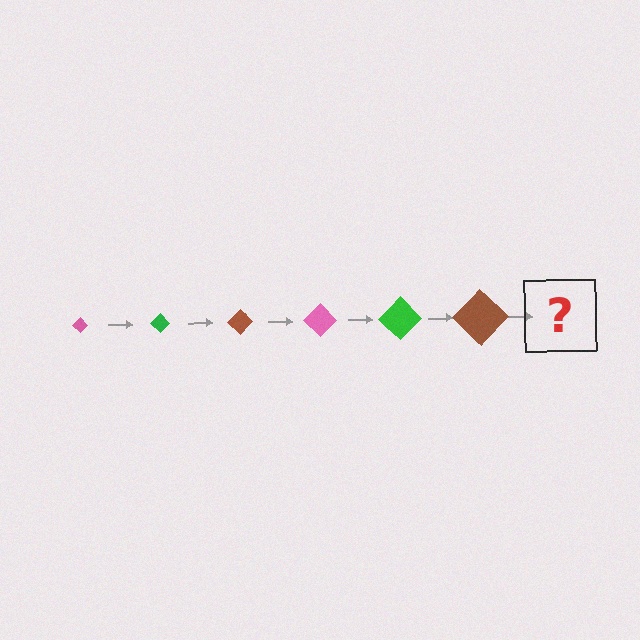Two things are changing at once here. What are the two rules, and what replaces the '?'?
The two rules are that the diamond grows larger each step and the color cycles through pink, green, and brown. The '?' should be a pink diamond, larger than the previous one.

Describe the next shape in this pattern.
It should be a pink diamond, larger than the previous one.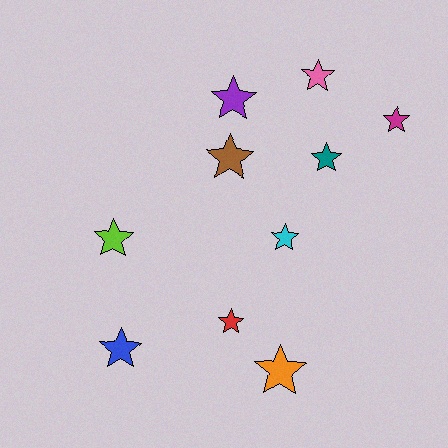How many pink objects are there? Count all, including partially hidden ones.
There is 1 pink object.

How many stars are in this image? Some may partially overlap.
There are 10 stars.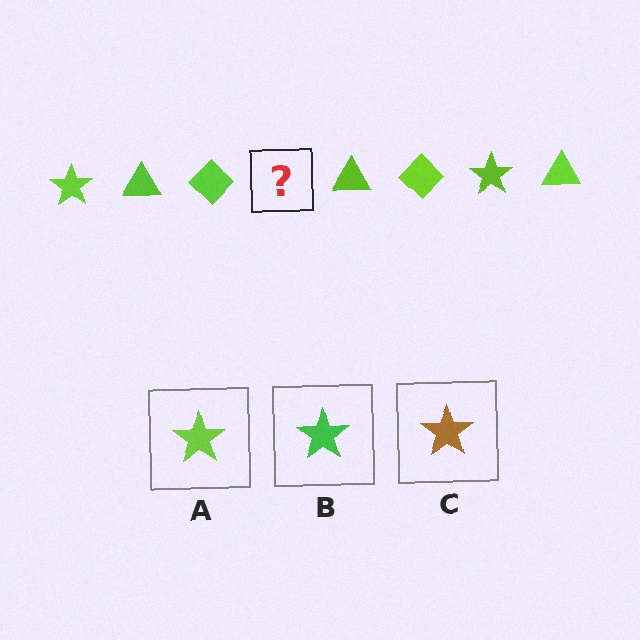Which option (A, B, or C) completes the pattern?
A.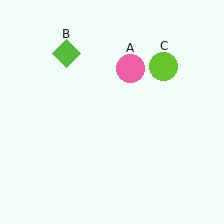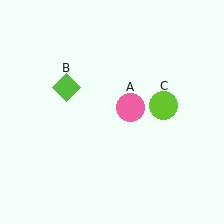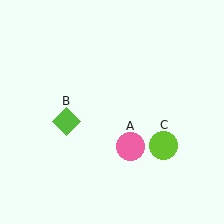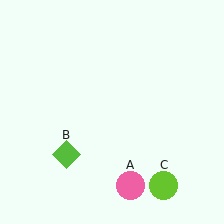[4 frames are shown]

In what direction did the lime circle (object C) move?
The lime circle (object C) moved down.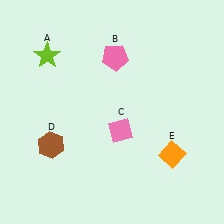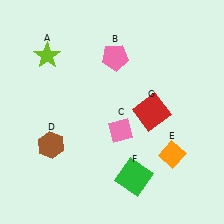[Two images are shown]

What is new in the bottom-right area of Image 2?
A green square (F) was added in the bottom-right area of Image 2.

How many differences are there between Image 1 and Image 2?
There are 2 differences between the two images.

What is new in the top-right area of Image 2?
A red square (G) was added in the top-right area of Image 2.